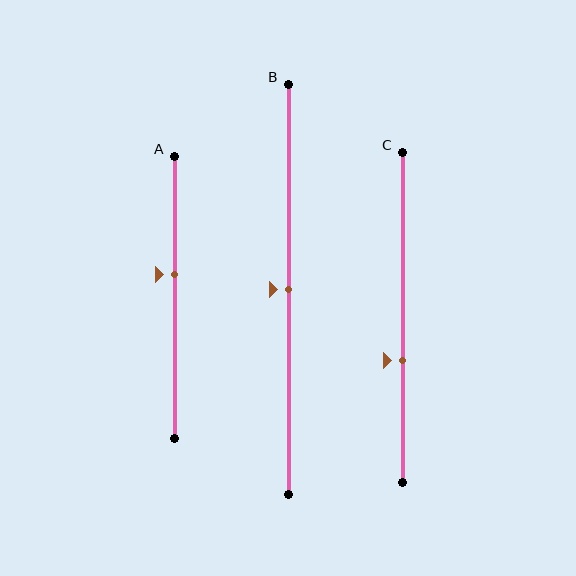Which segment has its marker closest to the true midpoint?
Segment B has its marker closest to the true midpoint.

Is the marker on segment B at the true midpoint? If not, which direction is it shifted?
Yes, the marker on segment B is at the true midpoint.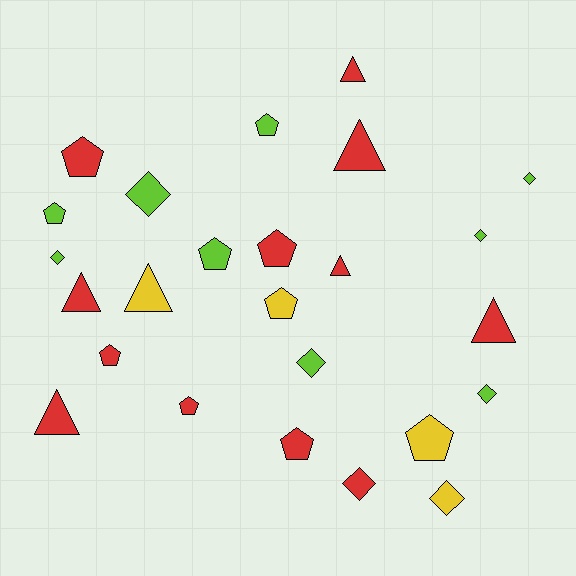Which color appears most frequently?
Red, with 12 objects.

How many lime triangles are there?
There are no lime triangles.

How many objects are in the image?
There are 25 objects.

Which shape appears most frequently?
Pentagon, with 10 objects.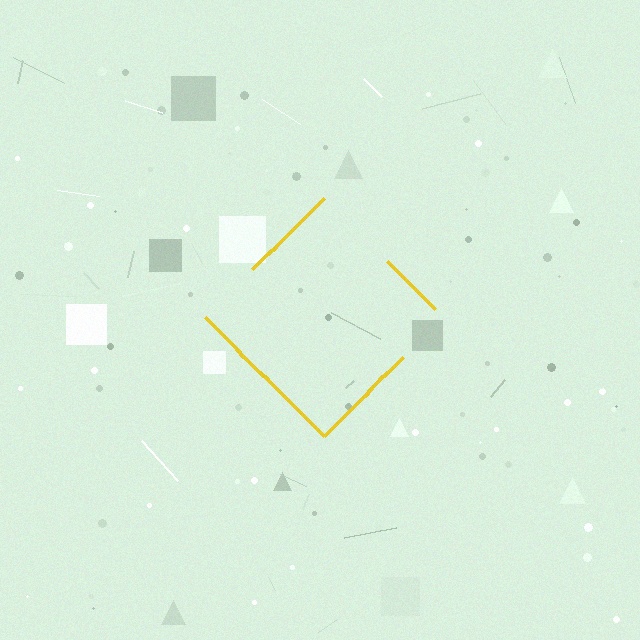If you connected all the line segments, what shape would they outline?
They would outline a diamond.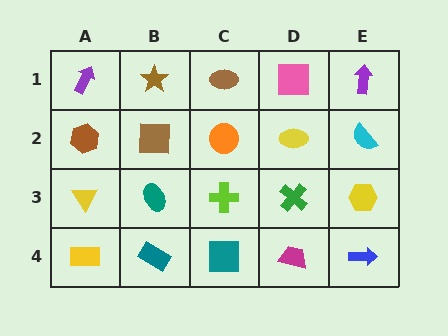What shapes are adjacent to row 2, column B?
A brown star (row 1, column B), a teal ellipse (row 3, column B), a brown hexagon (row 2, column A), an orange circle (row 2, column C).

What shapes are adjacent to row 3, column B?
A brown square (row 2, column B), a teal rectangle (row 4, column B), a yellow triangle (row 3, column A), a lime cross (row 3, column C).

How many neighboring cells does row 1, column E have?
2.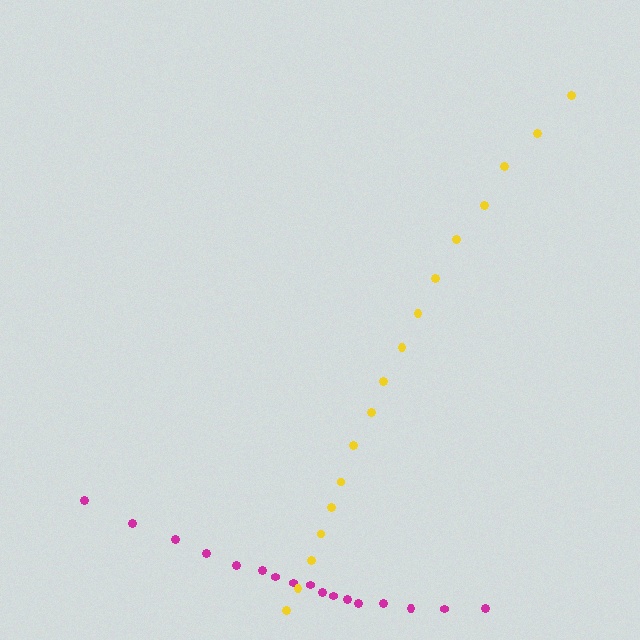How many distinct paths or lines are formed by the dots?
There are 2 distinct paths.